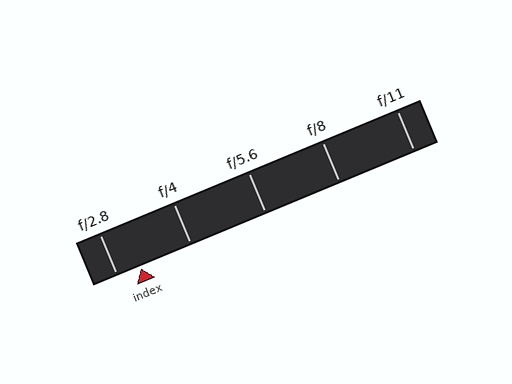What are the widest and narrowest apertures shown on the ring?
The widest aperture shown is f/2.8 and the narrowest is f/11.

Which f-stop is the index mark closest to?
The index mark is closest to f/2.8.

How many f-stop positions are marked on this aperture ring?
There are 5 f-stop positions marked.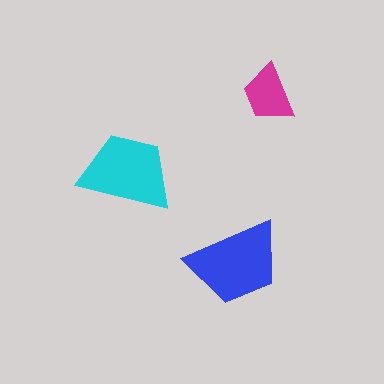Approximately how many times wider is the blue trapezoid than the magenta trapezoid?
About 1.5 times wider.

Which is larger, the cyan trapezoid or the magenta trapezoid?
The cyan one.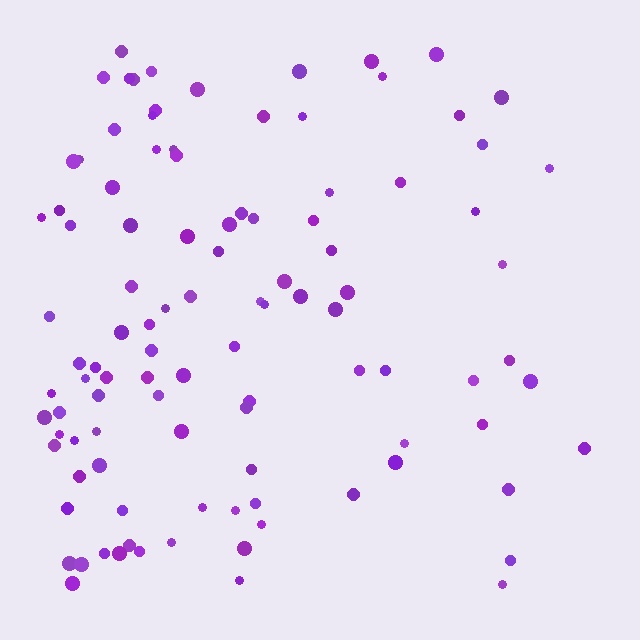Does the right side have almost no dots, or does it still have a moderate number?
Still a moderate number, just noticeably fewer than the left.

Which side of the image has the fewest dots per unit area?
The right.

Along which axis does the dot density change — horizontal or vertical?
Horizontal.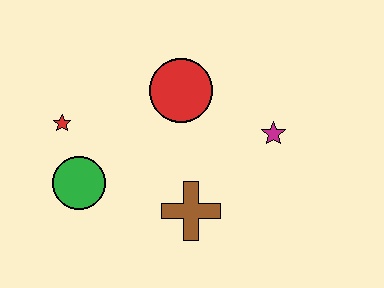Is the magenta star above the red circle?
No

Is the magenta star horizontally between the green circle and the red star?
No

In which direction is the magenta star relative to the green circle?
The magenta star is to the right of the green circle.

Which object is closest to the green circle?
The red star is closest to the green circle.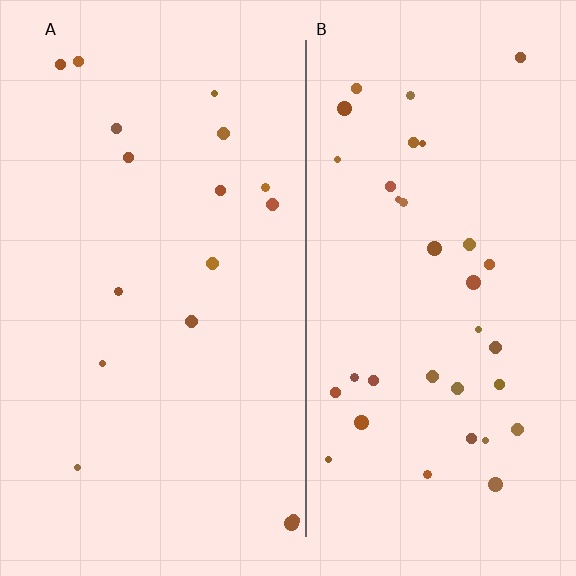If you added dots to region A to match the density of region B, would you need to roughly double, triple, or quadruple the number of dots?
Approximately double.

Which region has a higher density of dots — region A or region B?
B (the right).